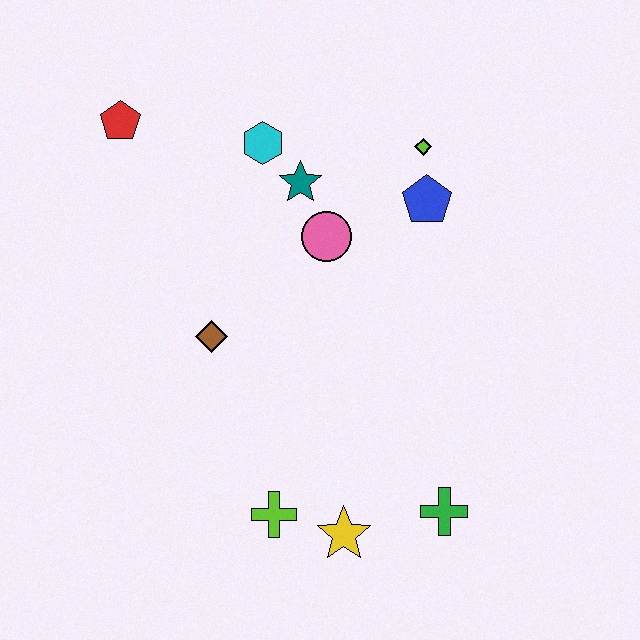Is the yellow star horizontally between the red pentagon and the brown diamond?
No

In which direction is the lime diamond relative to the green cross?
The lime diamond is above the green cross.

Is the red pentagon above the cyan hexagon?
Yes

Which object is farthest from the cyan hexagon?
The green cross is farthest from the cyan hexagon.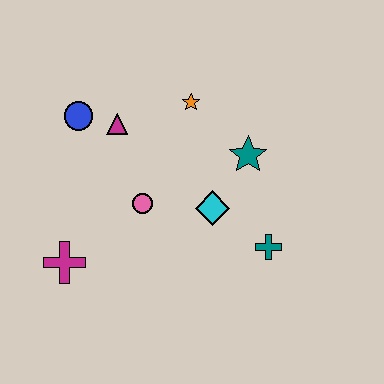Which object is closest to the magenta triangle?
The blue circle is closest to the magenta triangle.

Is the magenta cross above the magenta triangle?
No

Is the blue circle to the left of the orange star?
Yes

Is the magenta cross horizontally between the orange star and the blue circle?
No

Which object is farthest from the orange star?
The magenta cross is farthest from the orange star.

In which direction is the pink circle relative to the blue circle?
The pink circle is below the blue circle.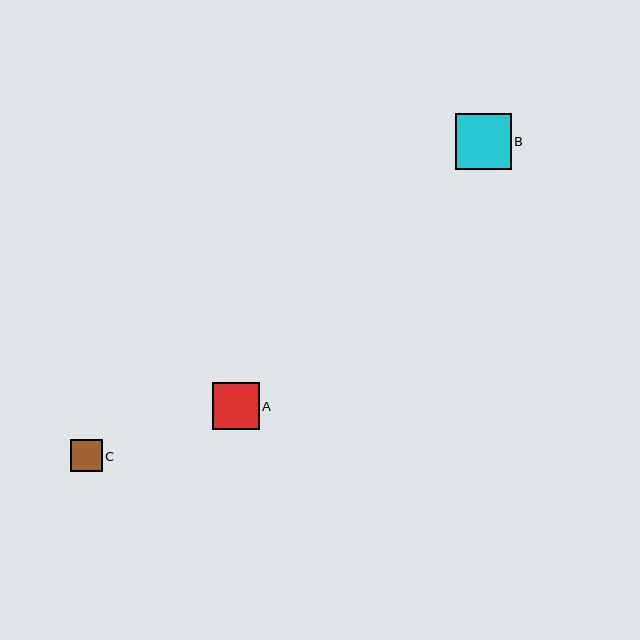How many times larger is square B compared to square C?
Square B is approximately 1.8 times the size of square C.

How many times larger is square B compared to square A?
Square B is approximately 1.2 times the size of square A.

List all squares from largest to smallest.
From largest to smallest: B, A, C.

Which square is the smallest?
Square C is the smallest with a size of approximately 32 pixels.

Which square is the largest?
Square B is the largest with a size of approximately 56 pixels.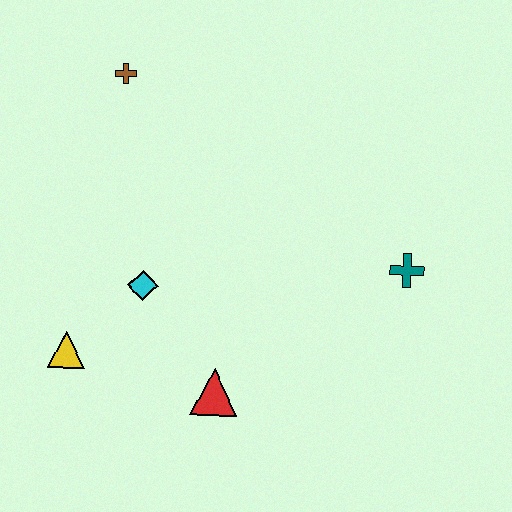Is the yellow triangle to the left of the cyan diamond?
Yes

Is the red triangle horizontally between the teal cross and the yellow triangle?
Yes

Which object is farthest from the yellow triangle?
The teal cross is farthest from the yellow triangle.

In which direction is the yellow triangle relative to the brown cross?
The yellow triangle is below the brown cross.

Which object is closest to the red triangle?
The cyan diamond is closest to the red triangle.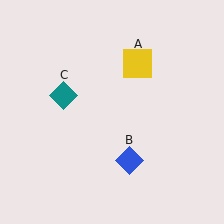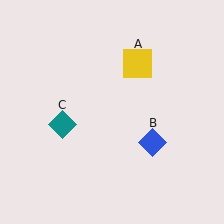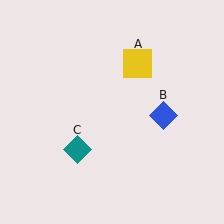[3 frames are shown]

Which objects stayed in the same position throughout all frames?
Yellow square (object A) remained stationary.